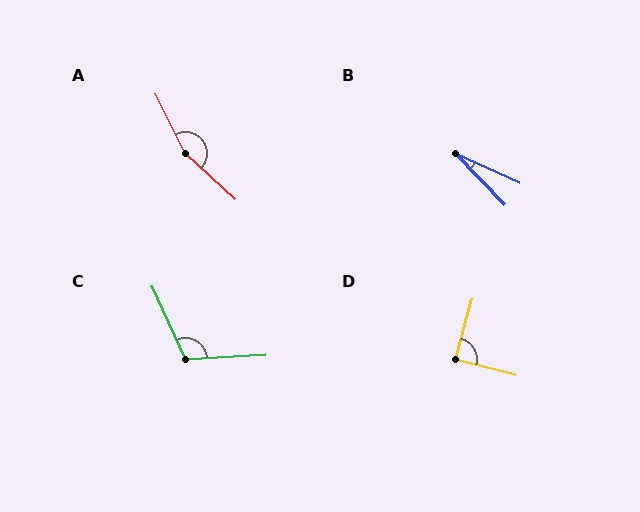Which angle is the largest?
A, at approximately 159 degrees.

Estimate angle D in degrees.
Approximately 89 degrees.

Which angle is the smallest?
B, at approximately 22 degrees.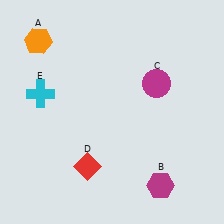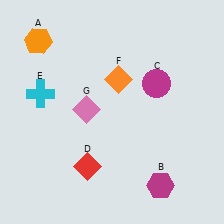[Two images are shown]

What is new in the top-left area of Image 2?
A pink diamond (G) was added in the top-left area of Image 2.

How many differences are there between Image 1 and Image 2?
There are 2 differences between the two images.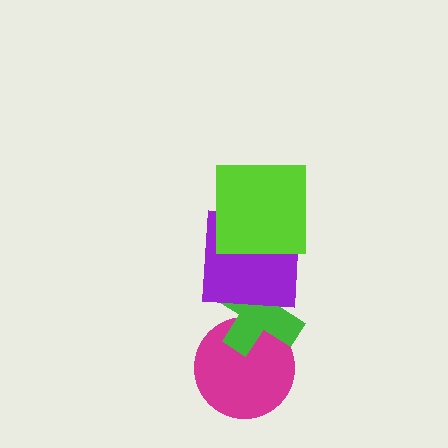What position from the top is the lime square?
The lime square is 1st from the top.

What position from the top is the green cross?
The green cross is 3rd from the top.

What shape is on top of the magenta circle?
The green cross is on top of the magenta circle.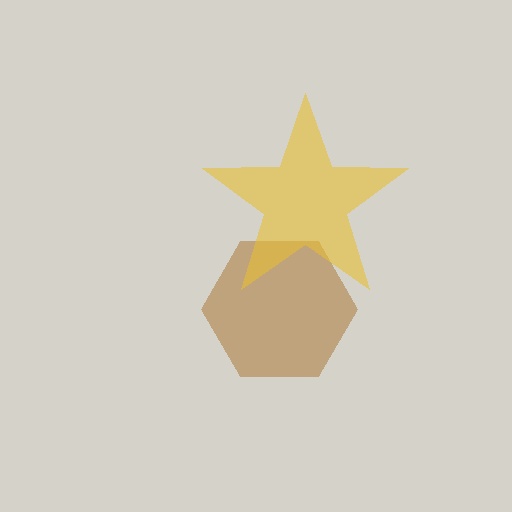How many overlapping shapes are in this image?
There are 2 overlapping shapes in the image.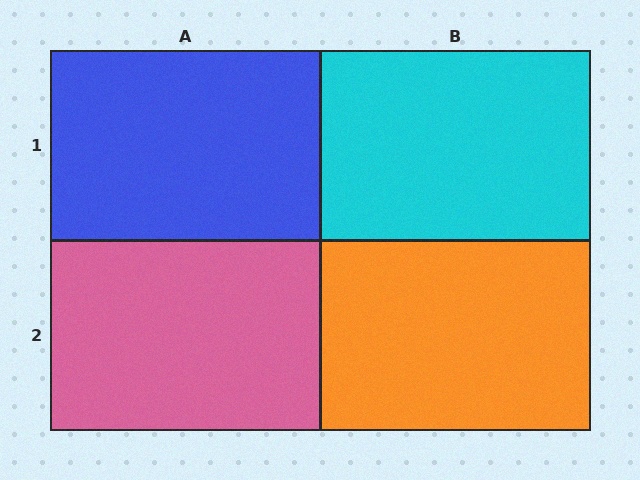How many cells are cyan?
1 cell is cyan.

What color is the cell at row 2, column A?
Pink.